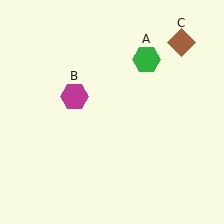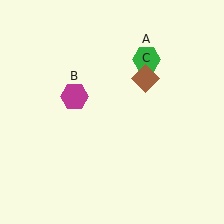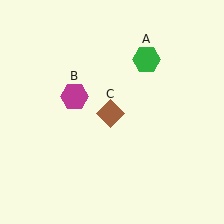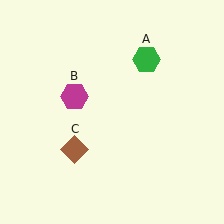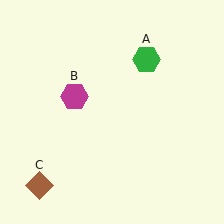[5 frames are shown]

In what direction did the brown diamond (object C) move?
The brown diamond (object C) moved down and to the left.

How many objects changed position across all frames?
1 object changed position: brown diamond (object C).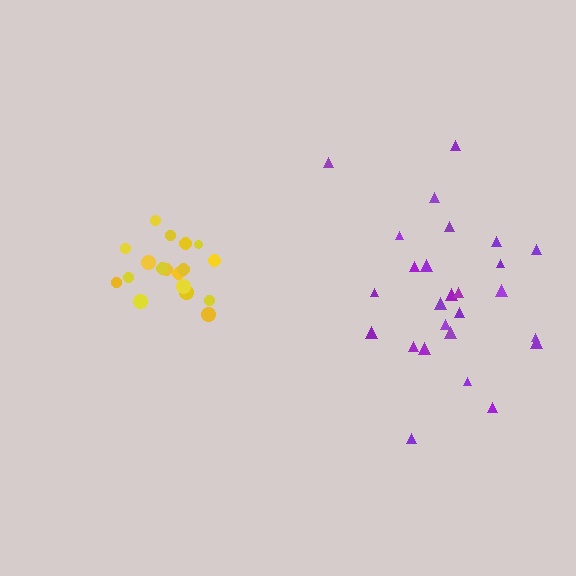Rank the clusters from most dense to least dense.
yellow, purple.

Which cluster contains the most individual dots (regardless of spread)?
Purple (27).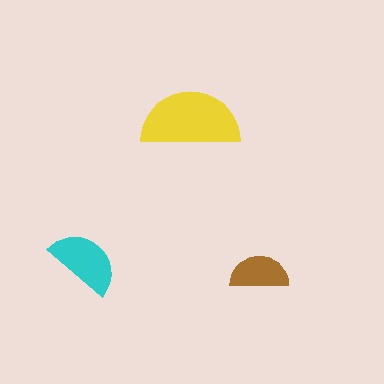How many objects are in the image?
There are 3 objects in the image.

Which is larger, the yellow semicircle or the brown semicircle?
The yellow one.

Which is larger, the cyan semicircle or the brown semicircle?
The cyan one.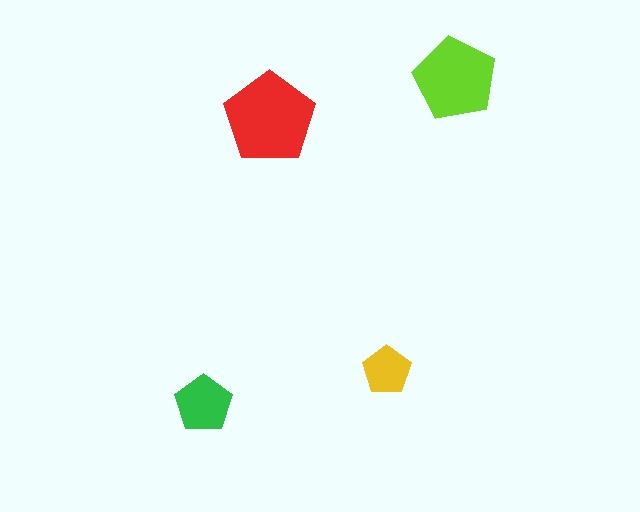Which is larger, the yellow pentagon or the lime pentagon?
The lime one.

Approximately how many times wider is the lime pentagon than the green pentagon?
About 1.5 times wider.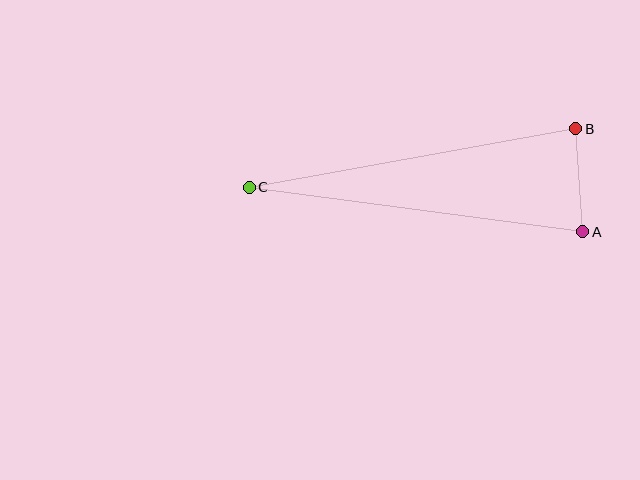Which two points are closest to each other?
Points A and B are closest to each other.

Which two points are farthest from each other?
Points A and C are farthest from each other.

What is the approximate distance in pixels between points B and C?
The distance between B and C is approximately 332 pixels.